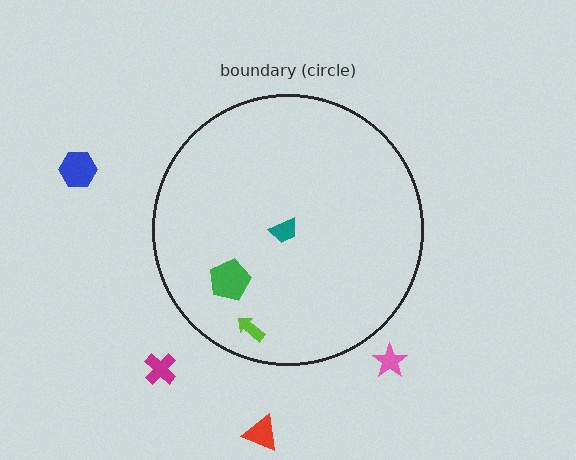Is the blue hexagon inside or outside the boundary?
Outside.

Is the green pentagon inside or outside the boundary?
Inside.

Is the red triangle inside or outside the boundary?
Outside.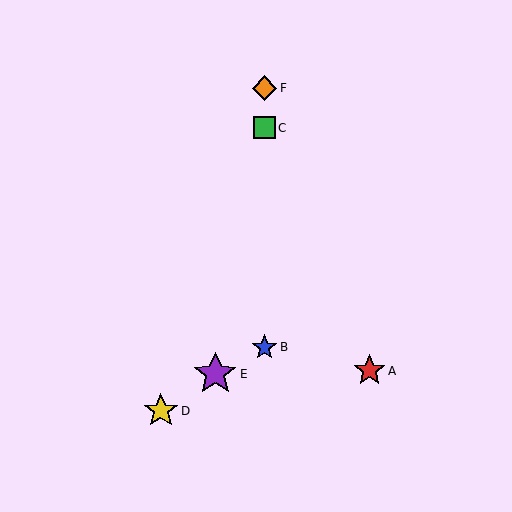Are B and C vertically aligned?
Yes, both are at x≈264.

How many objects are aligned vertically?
3 objects (B, C, F) are aligned vertically.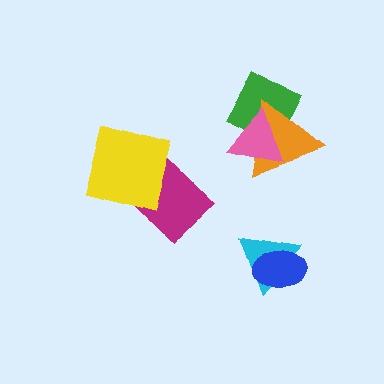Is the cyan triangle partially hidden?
Yes, it is partially covered by another shape.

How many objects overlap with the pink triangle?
2 objects overlap with the pink triangle.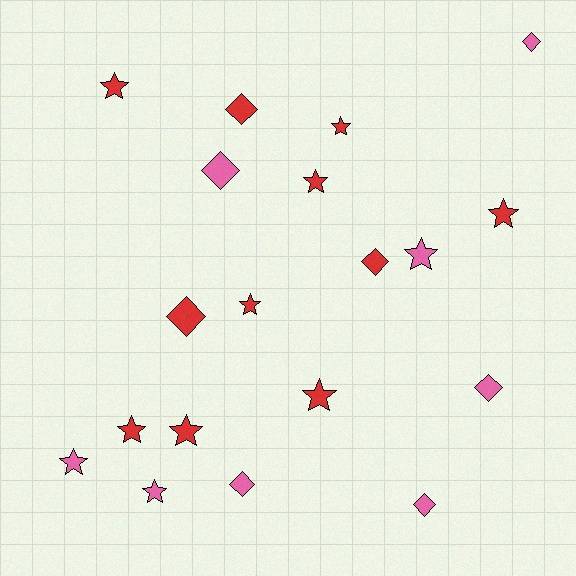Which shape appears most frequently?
Star, with 11 objects.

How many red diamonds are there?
There are 3 red diamonds.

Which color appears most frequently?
Red, with 11 objects.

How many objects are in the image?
There are 19 objects.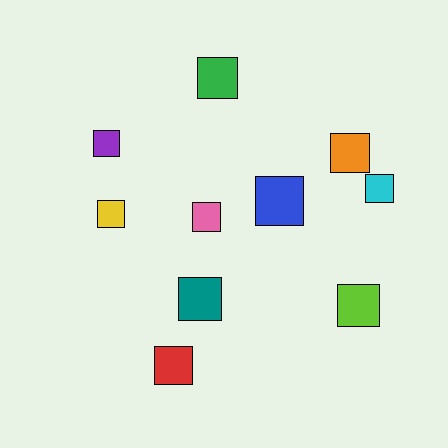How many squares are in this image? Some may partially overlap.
There are 10 squares.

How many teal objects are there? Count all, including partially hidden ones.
There is 1 teal object.